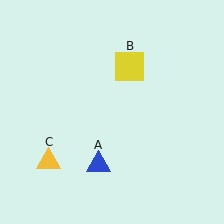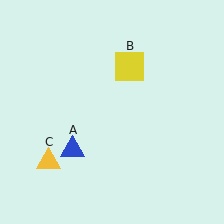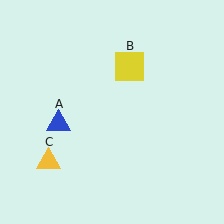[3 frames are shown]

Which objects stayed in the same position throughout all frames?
Yellow square (object B) and yellow triangle (object C) remained stationary.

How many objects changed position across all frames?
1 object changed position: blue triangle (object A).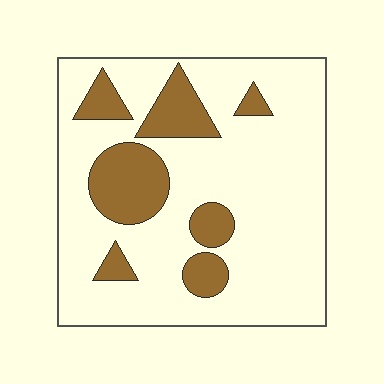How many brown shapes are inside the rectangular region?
7.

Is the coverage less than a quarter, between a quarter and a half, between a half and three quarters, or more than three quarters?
Less than a quarter.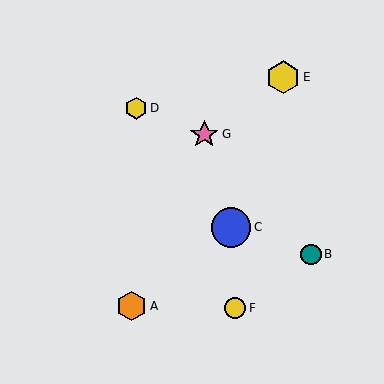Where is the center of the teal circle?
The center of the teal circle is at (311, 254).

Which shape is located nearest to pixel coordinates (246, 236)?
The blue circle (labeled C) at (231, 227) is nearest to that location.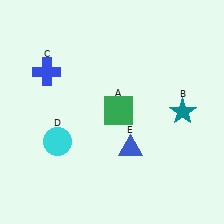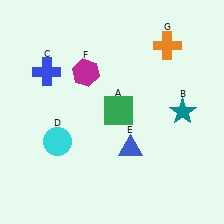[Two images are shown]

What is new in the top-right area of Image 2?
An orange cross (G) was added in the top-right area of Image 2.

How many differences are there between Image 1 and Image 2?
There are 2 differences between the two images.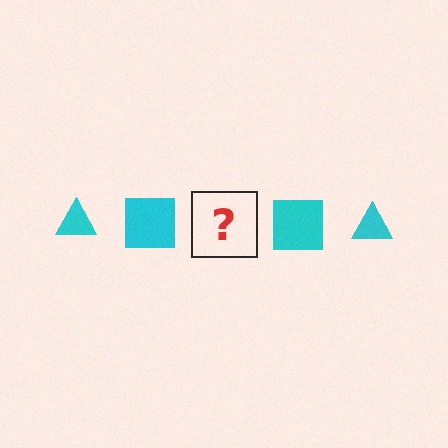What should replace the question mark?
The question mark should be replaced with a cyan triangle.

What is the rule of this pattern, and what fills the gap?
The rule is that the pattern cycles through triangle, square shapes in cyan. The gap should be filled with a cyan triangle.